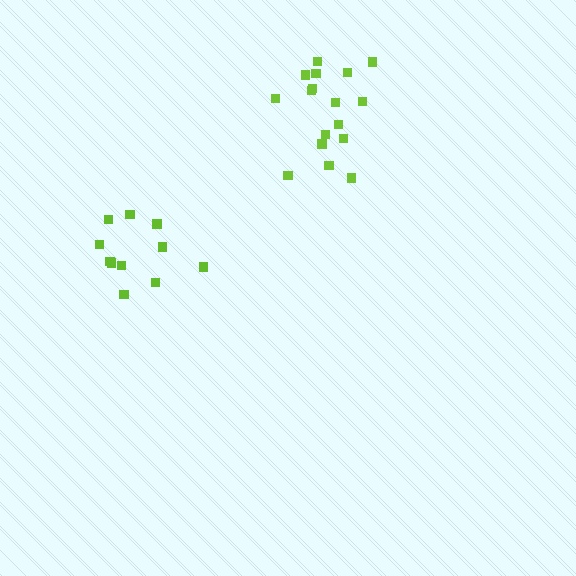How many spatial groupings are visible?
There are 2 spatial groupings.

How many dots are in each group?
Group 1: 11 dots, Group 2: 17 dots (28 total).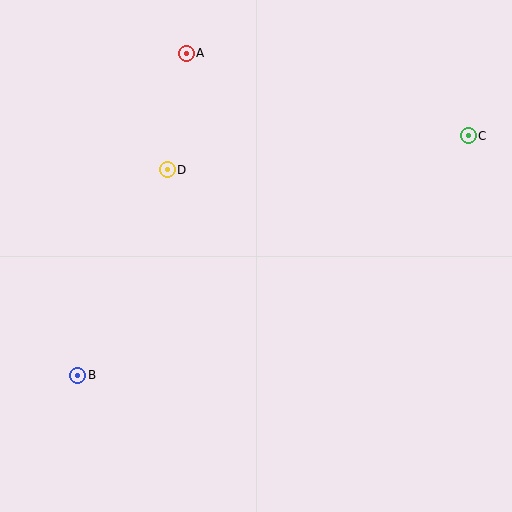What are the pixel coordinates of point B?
Point B is at (78, 375).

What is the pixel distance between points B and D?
The distance between B and D is 224 pixels.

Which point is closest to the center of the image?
Point D at (167, 170) is closest to the center.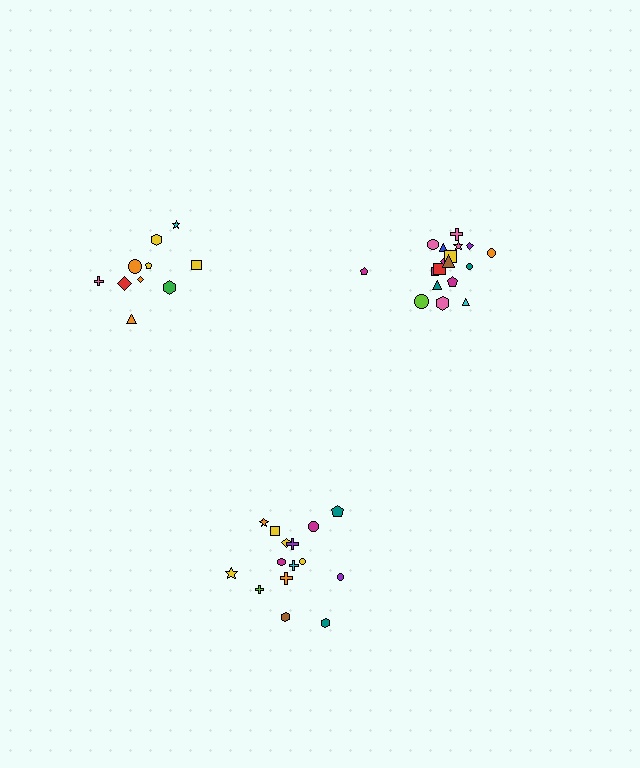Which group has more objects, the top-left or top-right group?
The top-right group.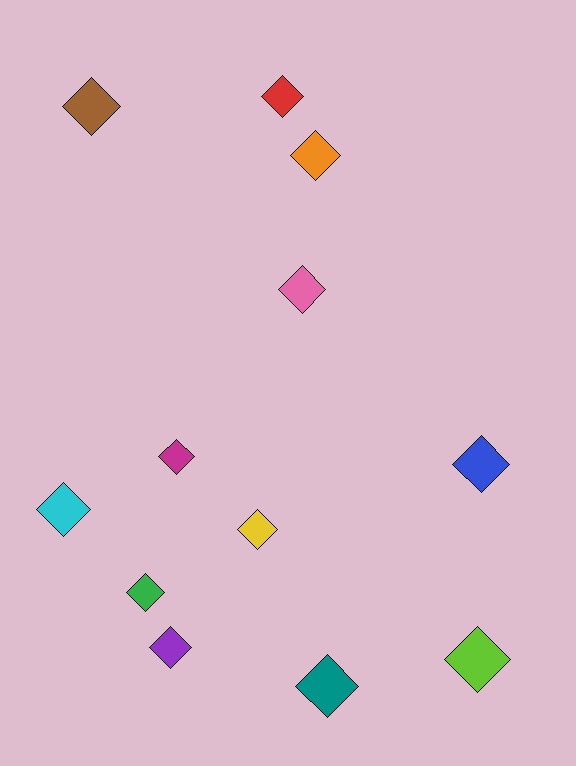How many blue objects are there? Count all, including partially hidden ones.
There is 1 blue object.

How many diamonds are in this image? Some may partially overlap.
There are 12 diamonds.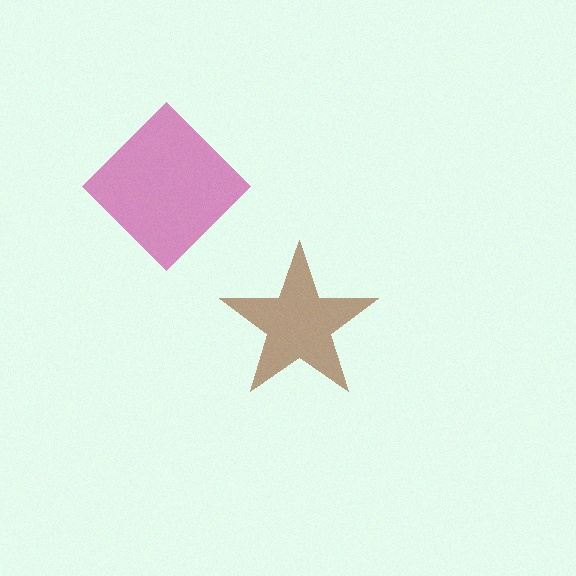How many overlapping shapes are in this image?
There are 2 overlapping shapes in the image.